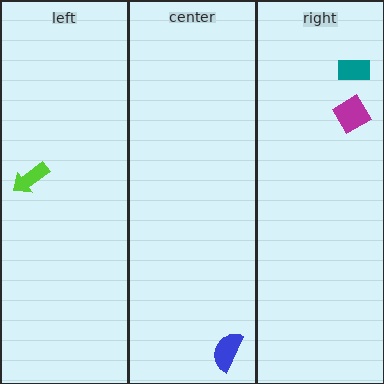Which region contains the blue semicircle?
The center region.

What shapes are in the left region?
The lime arrow.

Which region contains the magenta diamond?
The right region.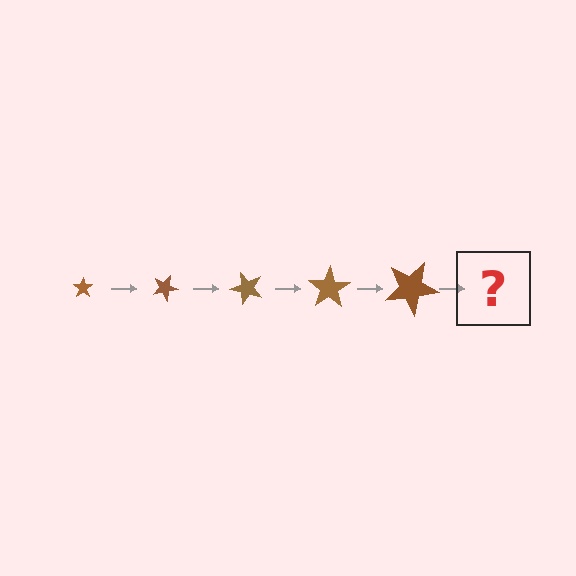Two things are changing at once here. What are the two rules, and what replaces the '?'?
The two rules are that the star grows larger each step and it rotates 25 degrees each step. The '?' should be a star, larger than the previous one and rotated 125 degrees from the start.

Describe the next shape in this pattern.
It should be a star, larger than the previous one and rotated 125 degrees from the start.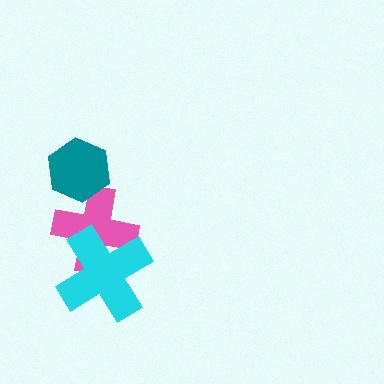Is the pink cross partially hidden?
Yes, it is partially covered by another shape.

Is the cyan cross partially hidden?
No, no other shape covers it.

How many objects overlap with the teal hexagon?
1 object overlaps with the teal hexagon.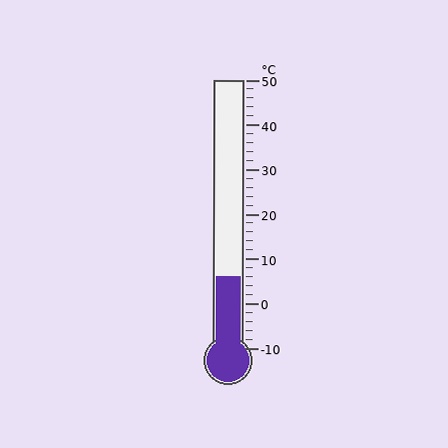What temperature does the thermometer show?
The thermometer shows approximately 6°C.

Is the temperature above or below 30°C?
The temperature is below 30°C.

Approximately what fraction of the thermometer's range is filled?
The thermometer is filled to approximately 25% of its range.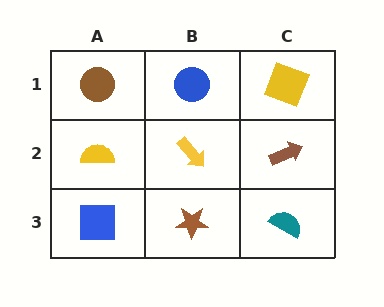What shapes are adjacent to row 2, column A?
A brown circle (row 1, column A), a blue square (row 3, column A), a yellow arrow (row 2, column B).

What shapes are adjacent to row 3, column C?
A brown arrow (row 2, column C), a brown star (row 3, column B).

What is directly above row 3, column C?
A brown arrow.